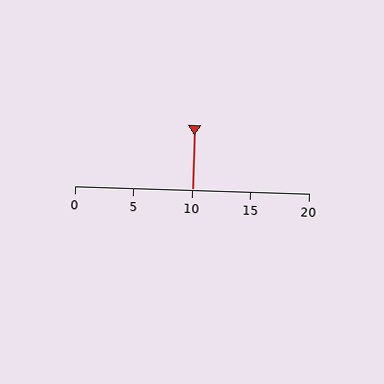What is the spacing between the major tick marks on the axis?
The major ticks are spaced 5 apart.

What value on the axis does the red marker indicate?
The marker indicates approximately 10.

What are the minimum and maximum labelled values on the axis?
The axis runs from 0 to 20.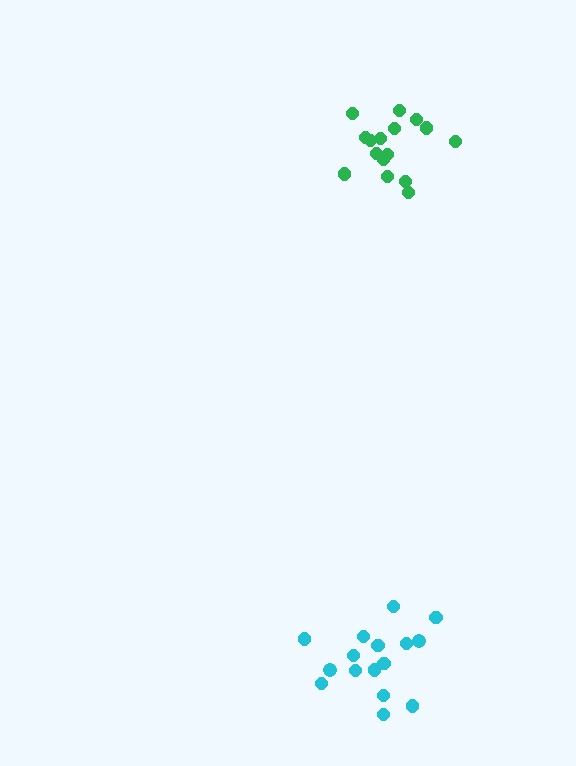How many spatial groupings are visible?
There are 2 spatial groupings.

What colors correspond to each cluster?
The clusters are colored: cyan, green.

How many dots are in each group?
Group 1: 16 dots, Group 2: 16 dots (32 total).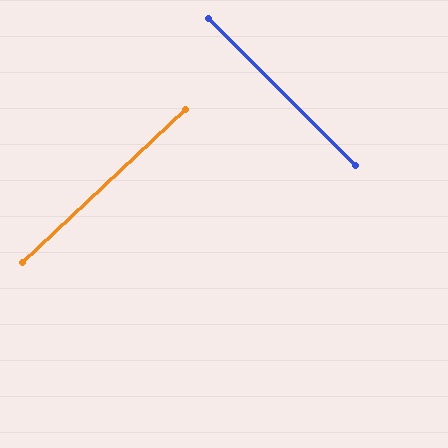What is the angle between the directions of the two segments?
Approximately 88 degrees.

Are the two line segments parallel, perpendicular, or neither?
Perpendicular — they meet at approximately 88°.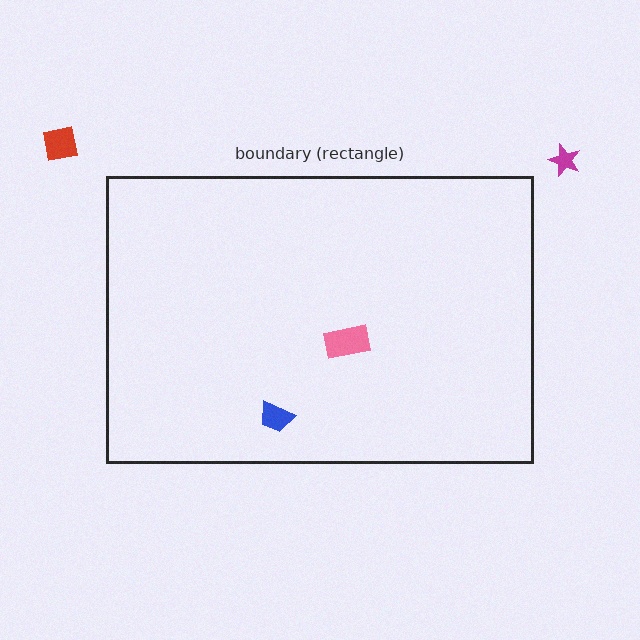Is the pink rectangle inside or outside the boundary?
Inside.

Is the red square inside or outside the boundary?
Outside.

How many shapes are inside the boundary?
2 inside, 2 outside.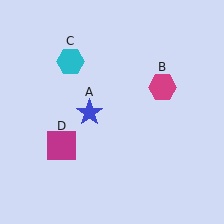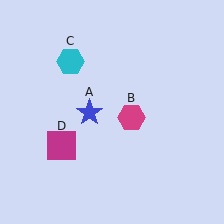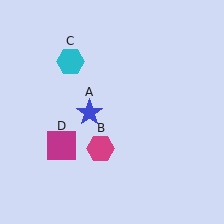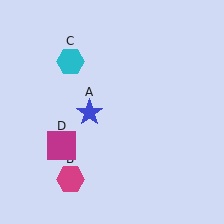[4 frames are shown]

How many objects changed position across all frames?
1 object changed position: magenta hexagon (object B).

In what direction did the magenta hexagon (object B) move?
The magenta hexagon (object B) moved down and to the left.